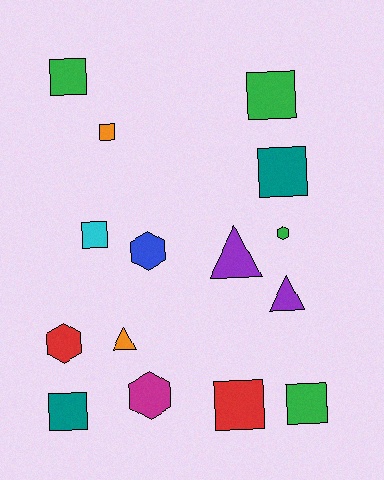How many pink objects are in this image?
There are no pink objects.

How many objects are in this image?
There are 15 objects.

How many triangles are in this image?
There are 3 triangles.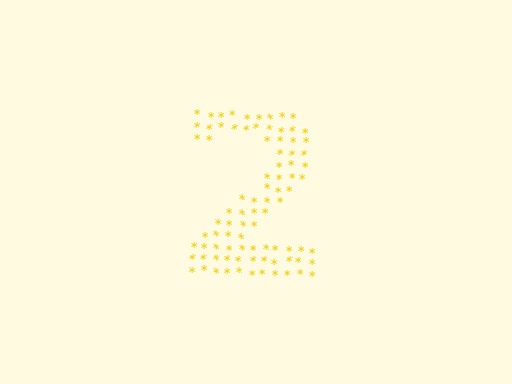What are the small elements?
The small elements are asterisks.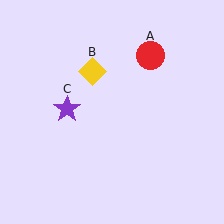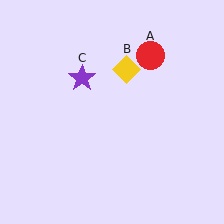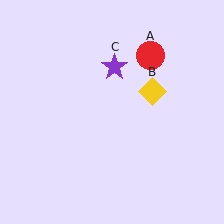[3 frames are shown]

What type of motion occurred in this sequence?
The yellow diamond (object B), purple star (object C) rotated clockwise around the center of the scene.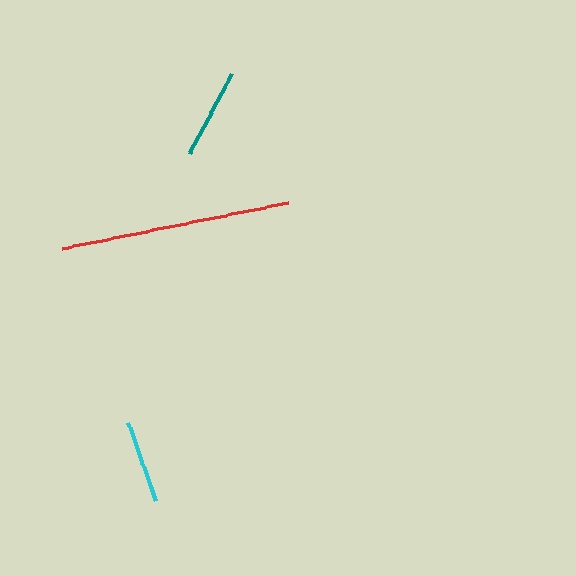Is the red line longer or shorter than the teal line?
The red line is longer than the teal line.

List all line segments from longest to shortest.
From longest to shortest: red, teal, cyan.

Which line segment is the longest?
The red line is the longest at approximately 230 pixels.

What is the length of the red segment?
The red segment is approximately 230 pixels long.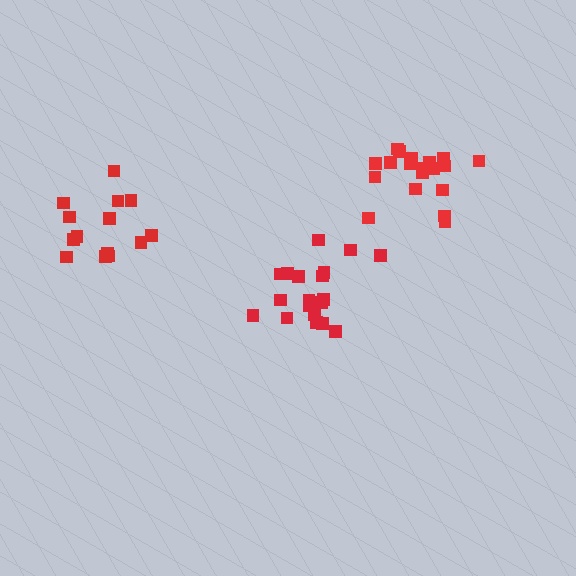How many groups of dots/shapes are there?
There are 3 groups.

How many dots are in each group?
Group 1: 19 dots, Group 2: 19 dots, Group 3: 14 dots (52 total).